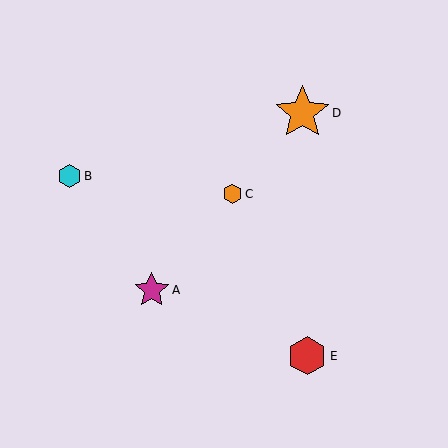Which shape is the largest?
The orange star (labeled D) is the largest.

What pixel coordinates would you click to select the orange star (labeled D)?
Click at (302, 113) to select the orange star D.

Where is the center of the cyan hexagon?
The center of the cyan hexagon is at (69, 176).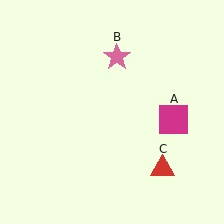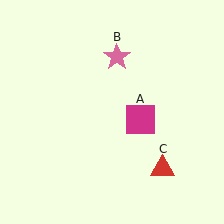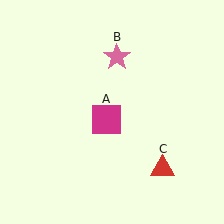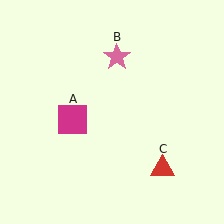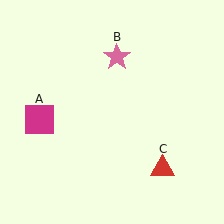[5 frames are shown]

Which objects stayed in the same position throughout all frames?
Pink star (object B) and red triangle (object C) remained stationary.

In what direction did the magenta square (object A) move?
The magenta square (object A) moved left.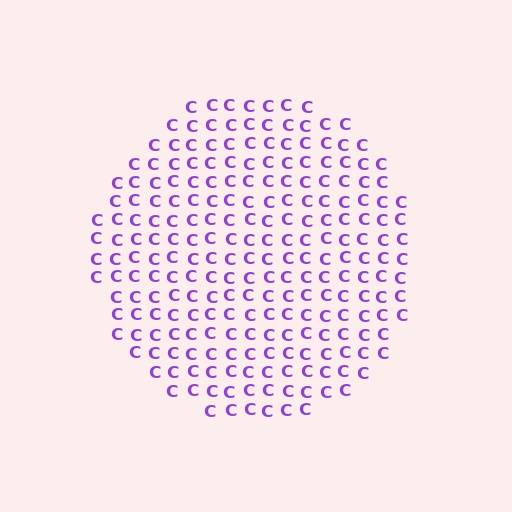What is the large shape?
The large shape is a circle.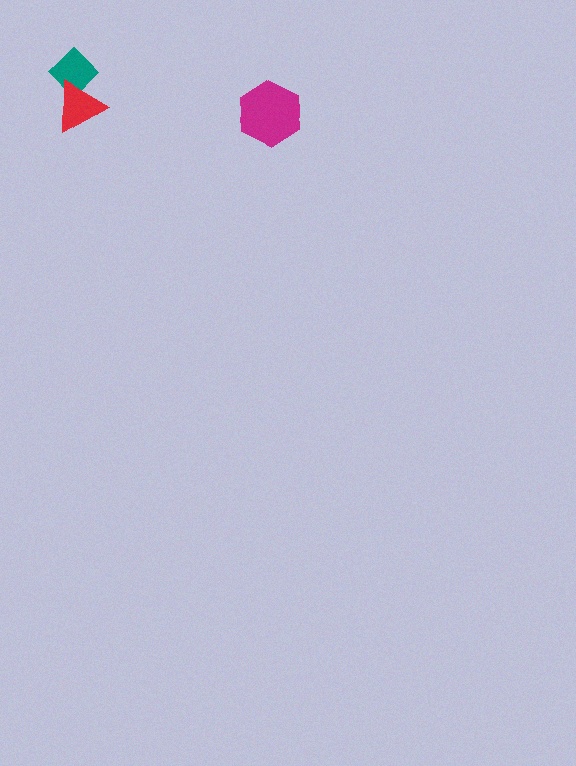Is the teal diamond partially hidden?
Yes, it is partially covered by another shape.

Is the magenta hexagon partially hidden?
No, no other shape covers it.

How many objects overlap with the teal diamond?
1 object overlaps with the teal diamond.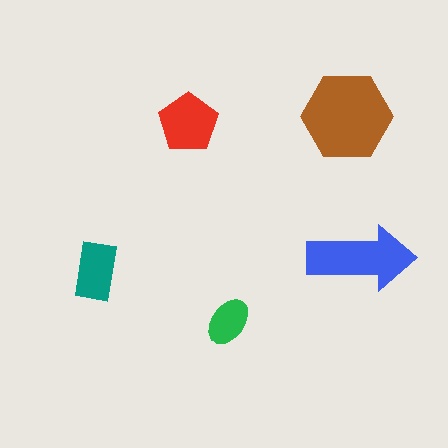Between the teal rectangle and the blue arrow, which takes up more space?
The blue arrow.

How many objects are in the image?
There are 5 objects in the image.